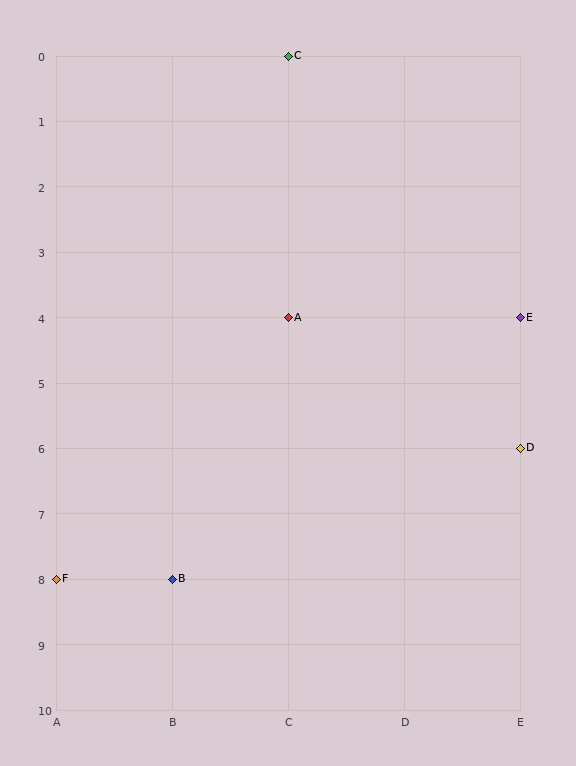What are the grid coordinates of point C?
Point C is at grid coordinates (C, 0).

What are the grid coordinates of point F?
Point F is at grid coordinates (A, 8).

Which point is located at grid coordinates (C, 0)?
Point C is at (C, 0).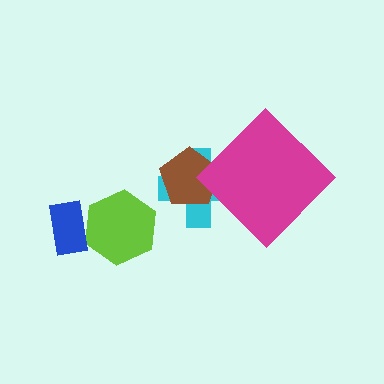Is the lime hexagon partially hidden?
Yes, it is partially covered by another shape.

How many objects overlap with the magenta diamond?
1 object overlaps with the magenta diamond.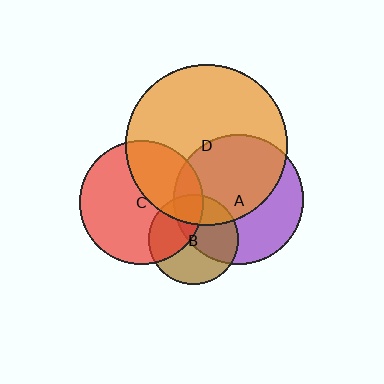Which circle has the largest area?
Circle D (orange).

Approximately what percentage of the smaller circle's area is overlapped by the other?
Approximately 25%.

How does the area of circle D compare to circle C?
Approximately 1.7 times.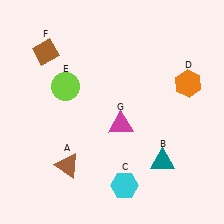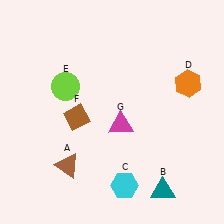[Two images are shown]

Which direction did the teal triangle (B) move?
The teal triangle (B) moved down.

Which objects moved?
The objects that moved are: the teal triangle (B), the brown diamond (F).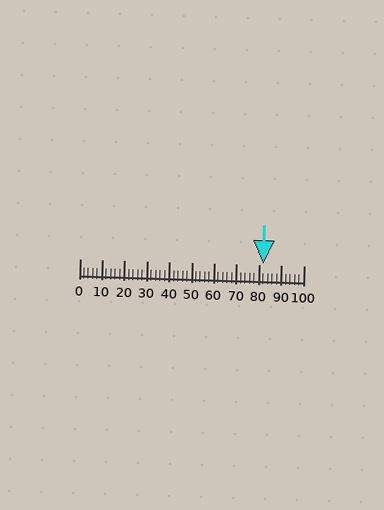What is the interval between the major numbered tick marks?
The major tick marks are spaced 10 units apart.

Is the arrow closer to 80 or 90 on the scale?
The arrow is closer to 80.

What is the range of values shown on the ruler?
The ruler shows values from 0 to 100.